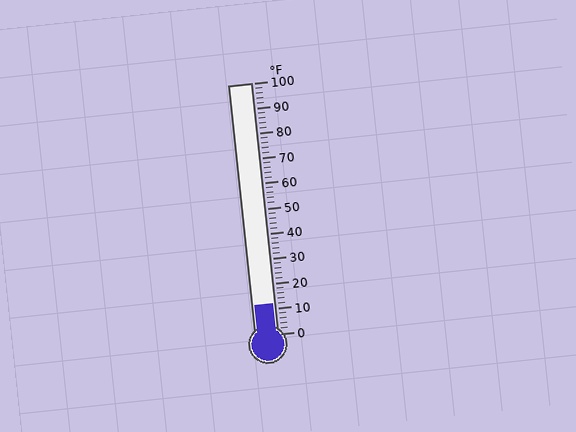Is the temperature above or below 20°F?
The temperature is below 20°F.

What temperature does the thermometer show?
The thermometer shows approximately 12°F.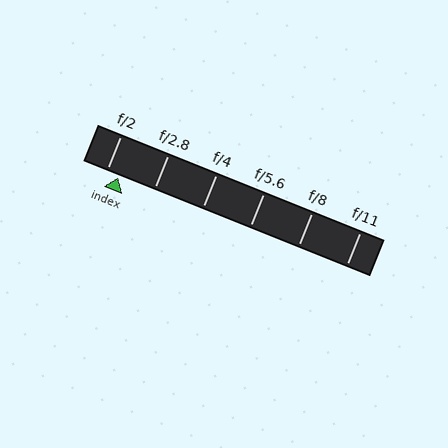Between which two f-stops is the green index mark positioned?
The index mark is between f/2 and f/2.8.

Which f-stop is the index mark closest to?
The index mark is closest to f/2.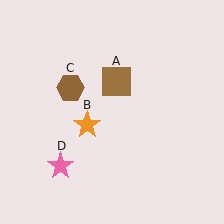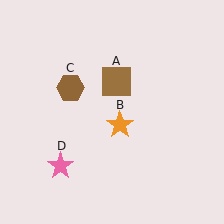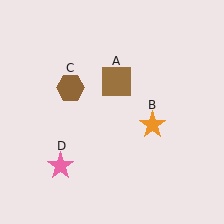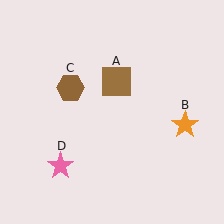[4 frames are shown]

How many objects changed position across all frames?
1 object changed position: orange star (object B).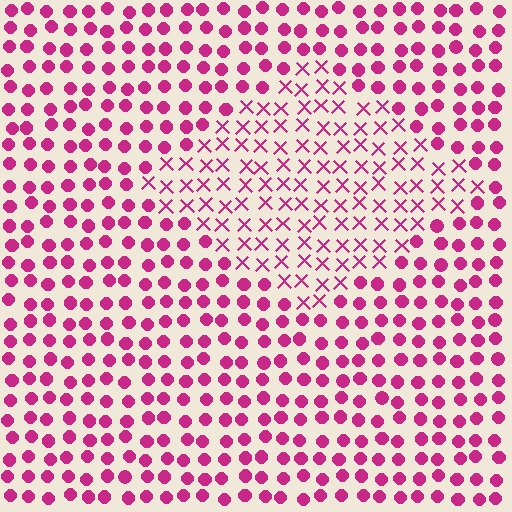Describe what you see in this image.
The image is filled with small magenta elements arranged in a uniform grid. A diamond-shaped region contains X marks, while the surrounding area contains circles. The boundary is defined purely by the change in element shape.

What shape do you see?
I see a diamond.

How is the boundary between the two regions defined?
The boundary is defined by a change in element shape: X marks inside vs. circles outside. All elements share the same color and spacing.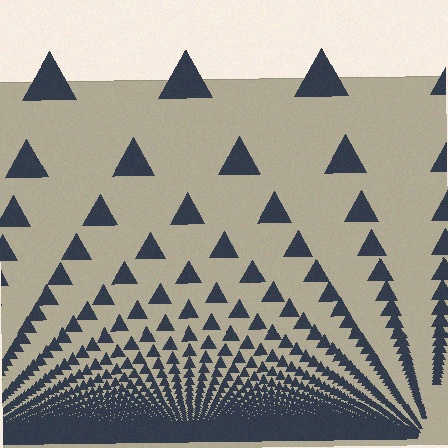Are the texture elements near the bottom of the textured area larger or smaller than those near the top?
Smaller. The gradient is inverted — elements near the bottom are smaller and denser.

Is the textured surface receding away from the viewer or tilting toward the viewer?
The surface appears to tilt toward the viewer. Texture elements get larger and sparser toward the top.